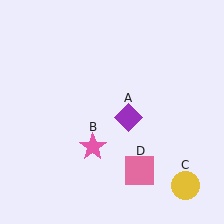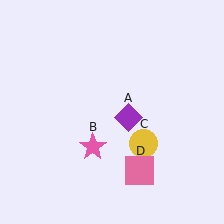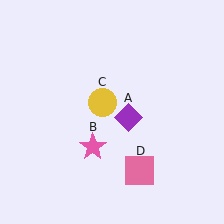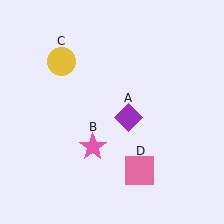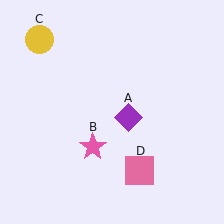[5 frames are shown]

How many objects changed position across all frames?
1 object changed position: yellow circle (object C).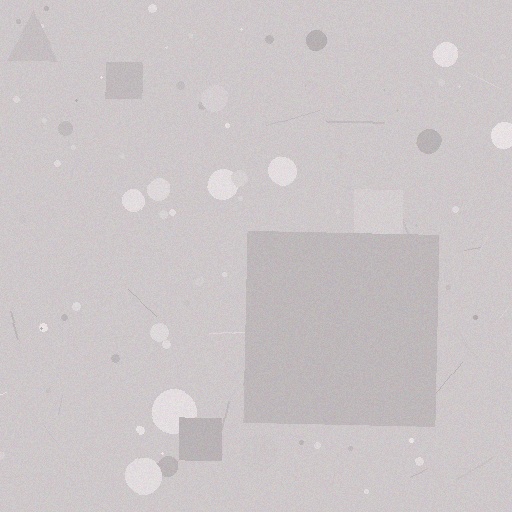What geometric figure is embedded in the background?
A square is embedded in the background.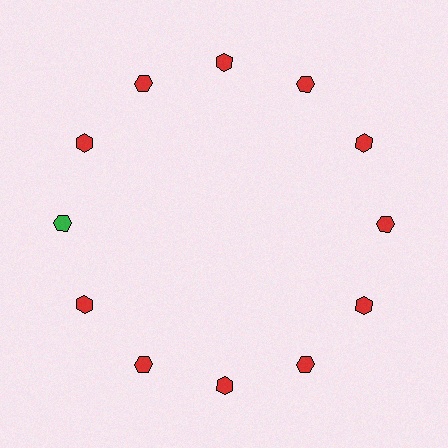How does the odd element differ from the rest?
It has a different color: green instead of red.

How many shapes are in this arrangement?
There are 12 shapes arranged in a ring pattern.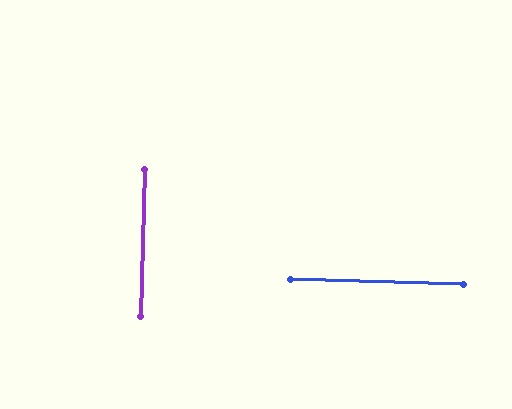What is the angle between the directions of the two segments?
Approximately 90 degrees.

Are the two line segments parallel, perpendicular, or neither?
Perpendicular — they meet at approximately 90°.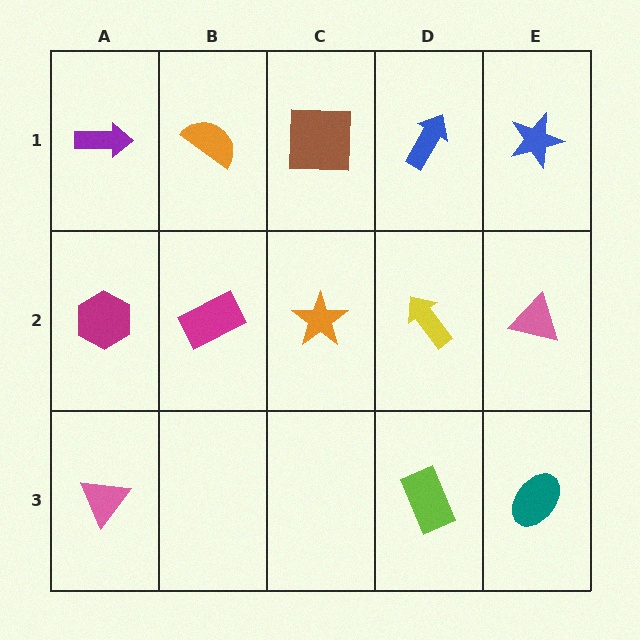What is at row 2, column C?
An orange star.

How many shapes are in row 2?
5 shapes.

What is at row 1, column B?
An orange semicircle.